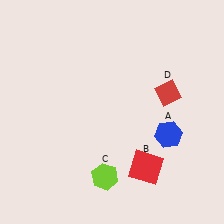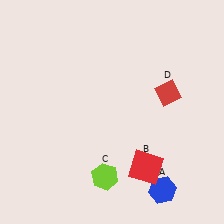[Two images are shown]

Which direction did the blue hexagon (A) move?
The blue hexagon (A) moved down.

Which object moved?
The blue hexagon (A) moved down.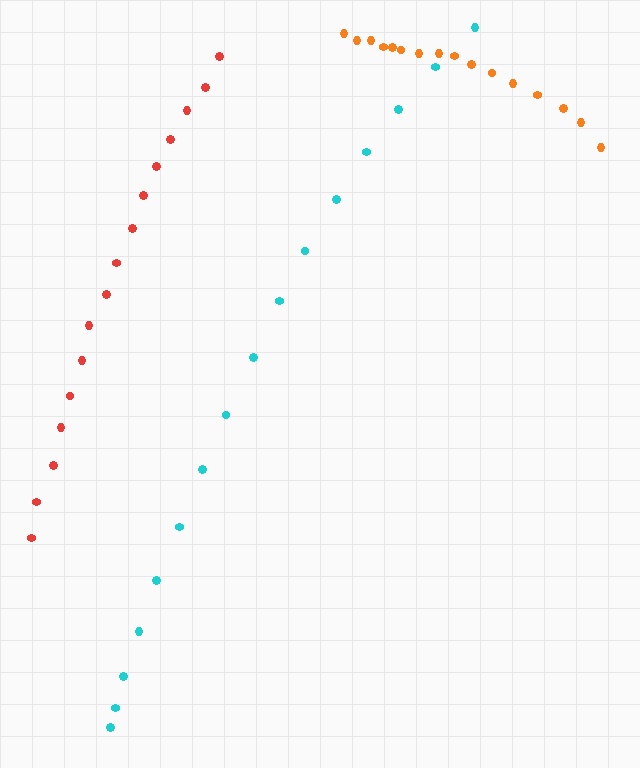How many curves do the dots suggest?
There are 3 distinct paths.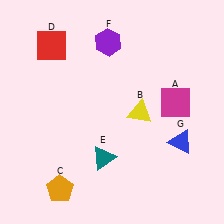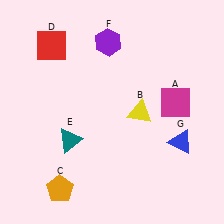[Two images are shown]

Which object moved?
The teal triangle (E) moved left.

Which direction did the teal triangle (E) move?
The teal triangle (E) moved left.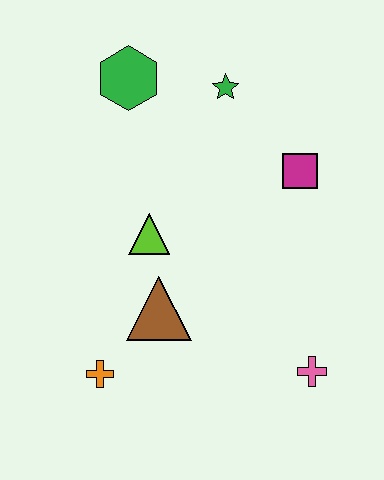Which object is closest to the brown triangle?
The lime triangle is closest to the brown triangle.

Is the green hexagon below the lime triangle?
No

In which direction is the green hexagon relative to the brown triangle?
The green hexagon is above the brown triangle.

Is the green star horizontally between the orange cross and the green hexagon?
No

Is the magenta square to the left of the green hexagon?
No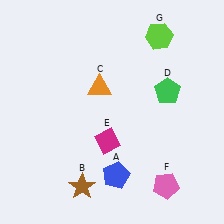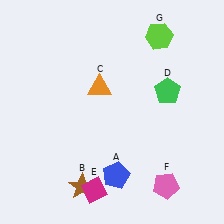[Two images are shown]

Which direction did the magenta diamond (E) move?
The magenta diamond (E) moved down.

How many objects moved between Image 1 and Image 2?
1 object moved between the two images.